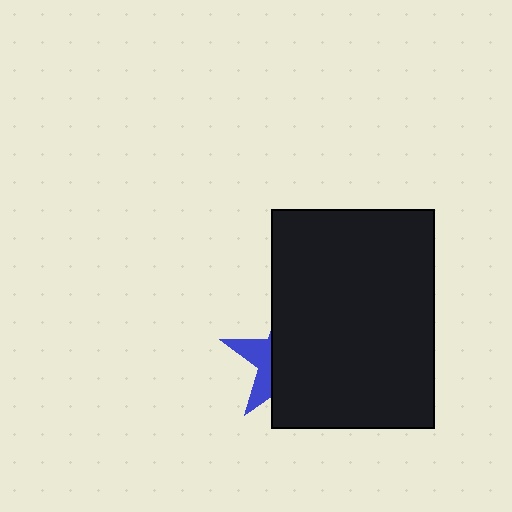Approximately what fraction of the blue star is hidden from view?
Roughly 69% of the blue star is hidden behind the black rectangle.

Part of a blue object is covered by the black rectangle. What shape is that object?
It is a star.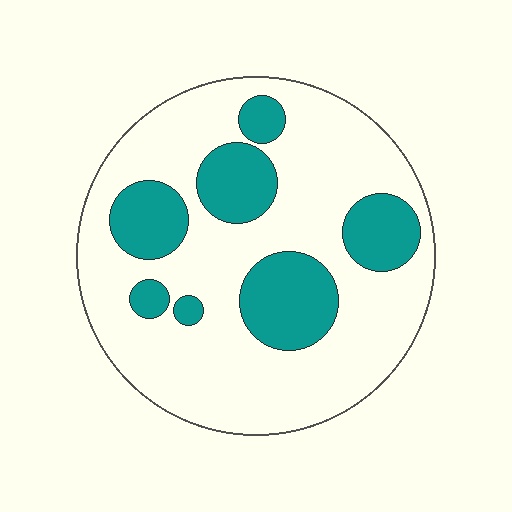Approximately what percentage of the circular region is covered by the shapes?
Approximately 25%.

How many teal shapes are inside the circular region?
7.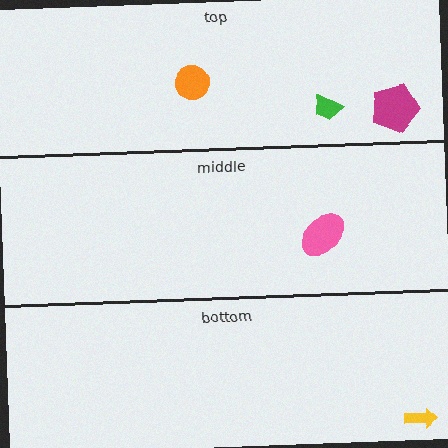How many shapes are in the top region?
3.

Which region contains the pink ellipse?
The middle region.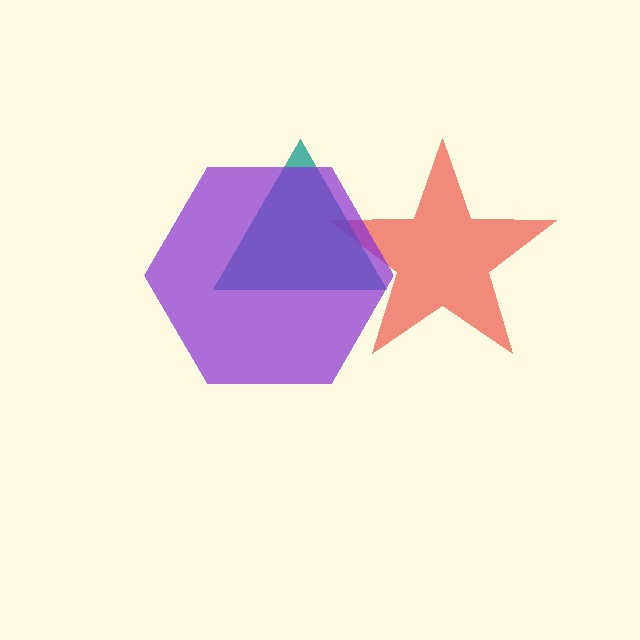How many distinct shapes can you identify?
There are 3 distinct shapes: a red star, a teal triangle, a purple hexagon.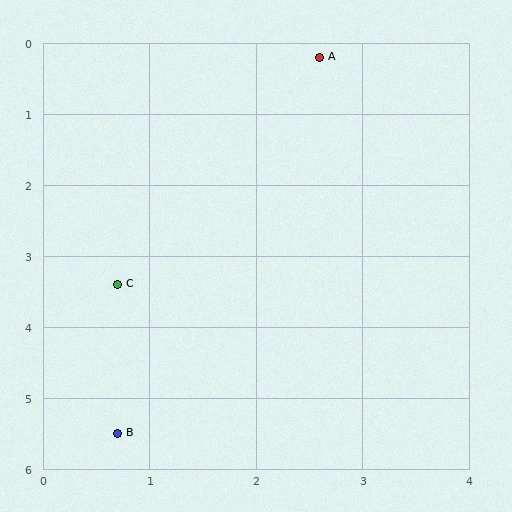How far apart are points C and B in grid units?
Points C and B are about 2.1 grid units apart.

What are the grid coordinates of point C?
Point C is at approximately (0.7, 3.4).